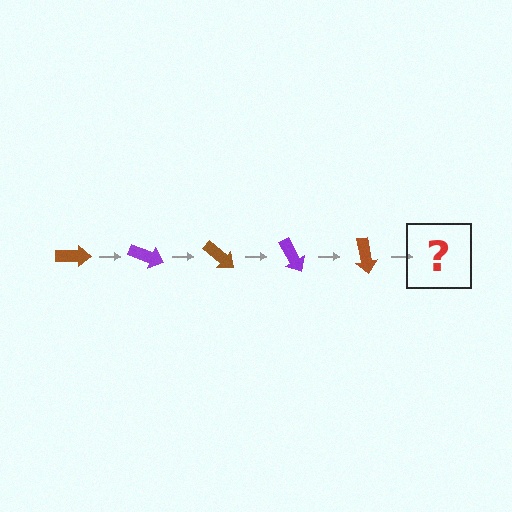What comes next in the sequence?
The next element should be a purple arrow, rotated 100 degrees from the start.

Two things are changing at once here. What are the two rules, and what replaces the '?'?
The two rules are that it rotates 20 degrees each step and the color cycles through brown and purple. The '?' should be a purple arrow, rotated 100 degrees from the start.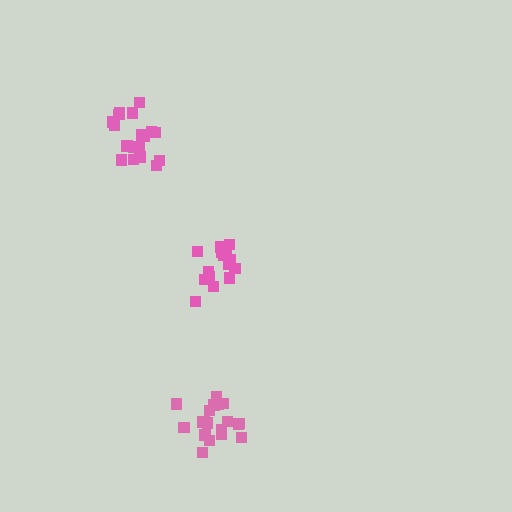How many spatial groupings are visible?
There are 3 spatial groupings.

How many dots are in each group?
Group 1: 19 dots, Group 2: 15 dots, Group 3: 19 dots (53 total).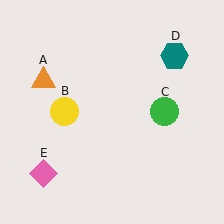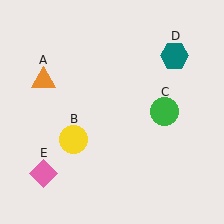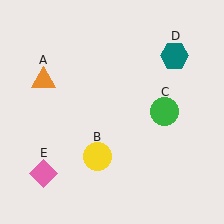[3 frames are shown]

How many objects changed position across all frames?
1 object changed position: yellow circle (object B).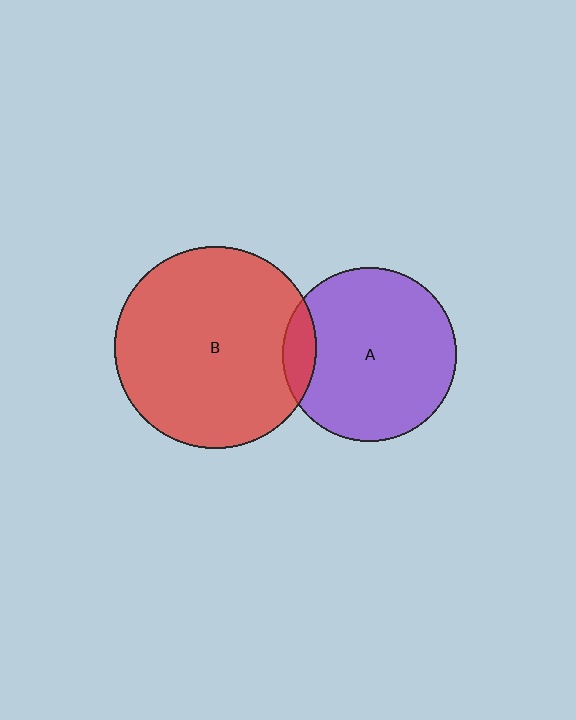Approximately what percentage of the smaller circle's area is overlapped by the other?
Approximately 10%.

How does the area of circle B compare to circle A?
Approximately 1.4 times.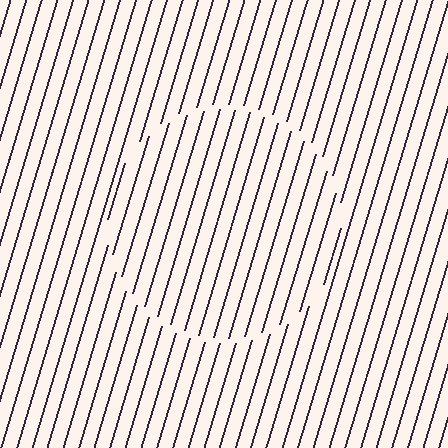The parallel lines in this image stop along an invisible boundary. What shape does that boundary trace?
An illusory circle. The interior of the shape contains the same grating, shifted by half a period — the contour is defined by the phase discontinuity where line-ends from the inner and outer gratings abut.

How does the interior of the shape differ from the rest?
The interior of the shape contains the same grating, shifted by half a period — the contour is defined by the phase discontinuity where line-ends from the inner and outer gratings abut.